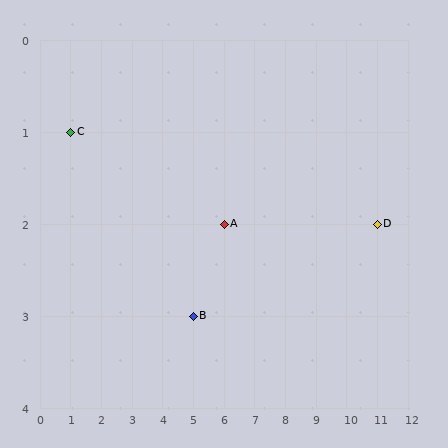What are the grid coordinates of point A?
Point A is at grid coordinates (6, 2).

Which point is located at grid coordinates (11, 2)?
Point D is at (11, 2).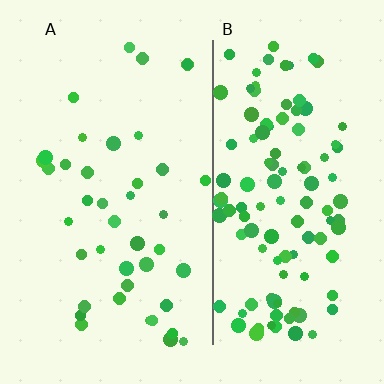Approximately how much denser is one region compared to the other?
Approximately 2.9× — region B over region A.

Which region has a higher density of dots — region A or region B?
B (the right).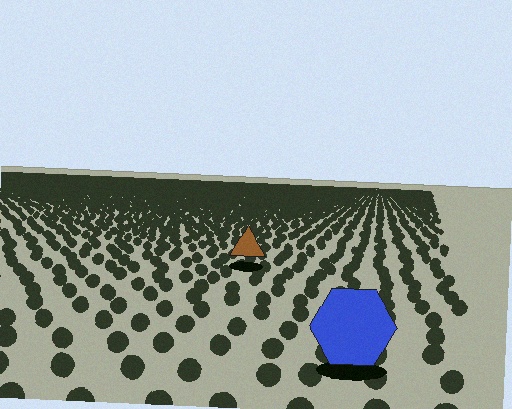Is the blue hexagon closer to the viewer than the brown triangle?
Yes. The blue hexagon is closer — you can tell from the texture gradient: the ground texture is coarser near it.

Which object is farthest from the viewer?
The brown triangle is farthest from the viewer. It appears smaller and the ground texture around it is denser.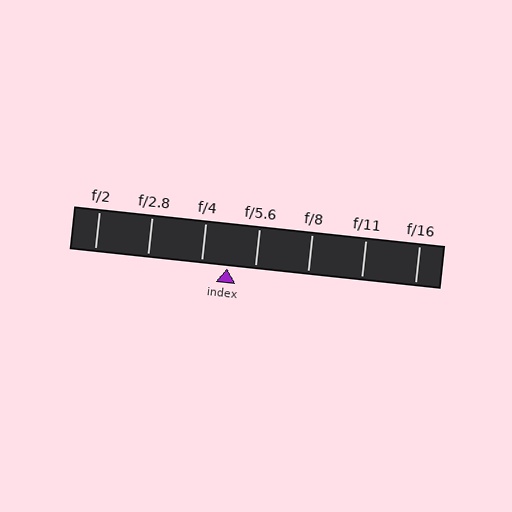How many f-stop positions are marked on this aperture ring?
There are 7 f-stop positions marked.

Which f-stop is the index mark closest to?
The index mark is closest to f/4.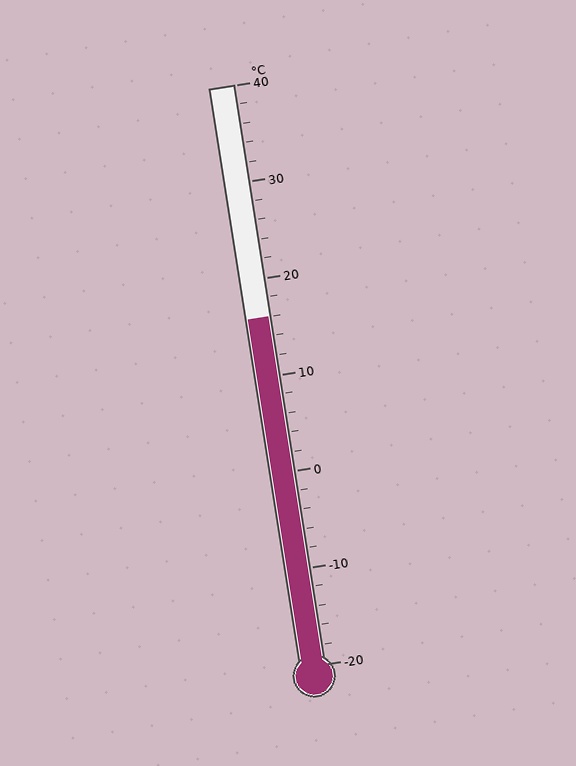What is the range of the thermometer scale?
The thermometer scale ranges from -20°C to 40°C.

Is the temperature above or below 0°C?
The temperature is above 0°C.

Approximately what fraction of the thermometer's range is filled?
The thermometer is filled to approximately 60% of its range.